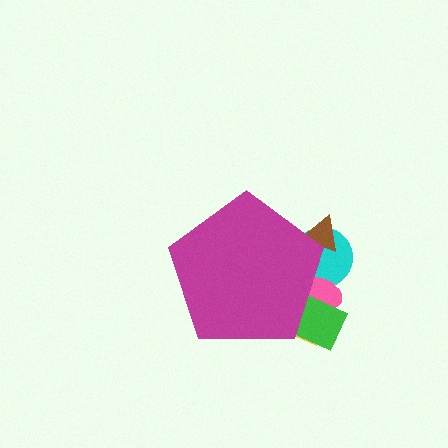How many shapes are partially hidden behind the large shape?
5 shapes are partially hidden.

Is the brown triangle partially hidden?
Yes, the brown triangle is partially hidden behind the magenta pentagon.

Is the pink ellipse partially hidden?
Yes, the pink ellipse is partially hidden behind the magenta pentagon.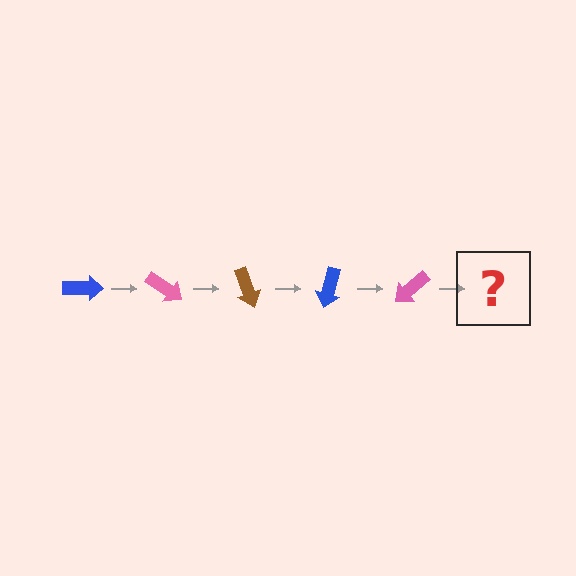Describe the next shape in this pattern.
It should be a brown arrow, rotated 175 degrees from the start.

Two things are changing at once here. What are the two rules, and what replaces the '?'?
The two rules are that it rotates 35 degrees each step and the color cycles through blue, pink, and brown. The '?' should be a brown arrow, rotated 175 degrees from the start.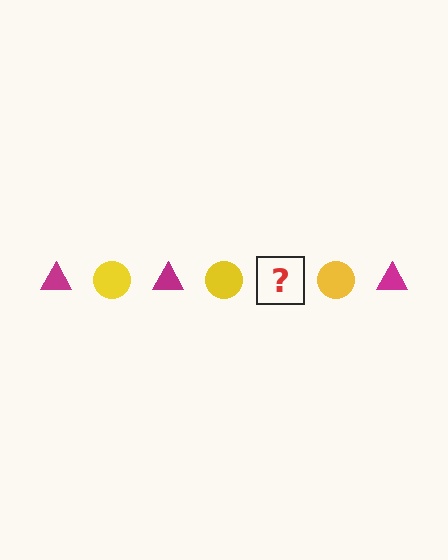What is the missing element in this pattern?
The missing element is a magenta triangle.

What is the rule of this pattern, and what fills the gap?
The rule is that the pattern alternates between magenta triangle and yellow circle. The gap should be filled with a magenta triangle.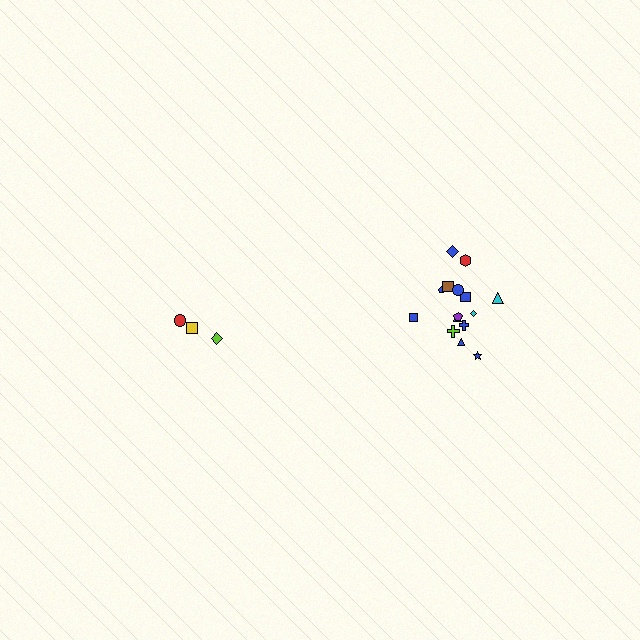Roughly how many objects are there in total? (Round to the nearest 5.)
Roughly 20 objects in total.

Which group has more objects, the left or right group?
The right group.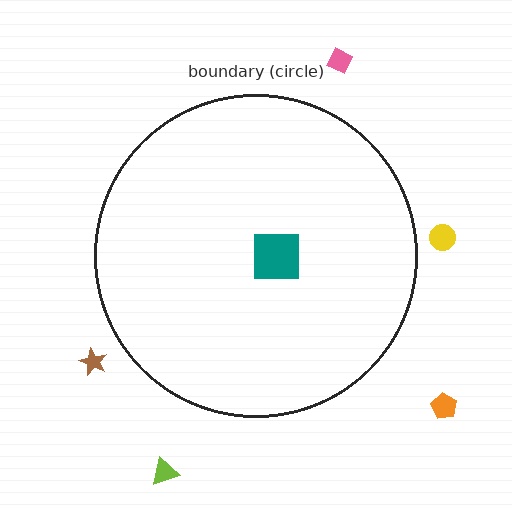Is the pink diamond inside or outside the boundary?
Outside.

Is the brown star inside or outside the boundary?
Outside.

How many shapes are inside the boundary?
1 inside, 5 outside.